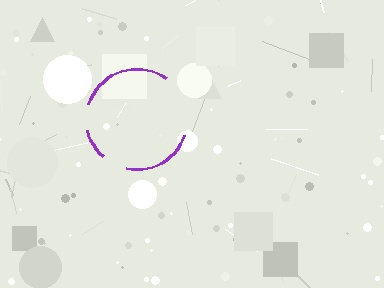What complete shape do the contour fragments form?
The contour fragments form a circle.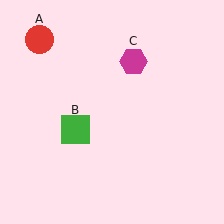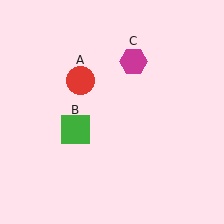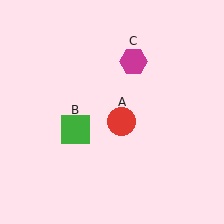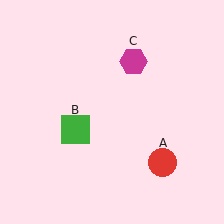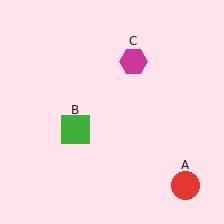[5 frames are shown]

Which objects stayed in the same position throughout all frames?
Green square (object B) and magenta hexagon (object C) remained stationary.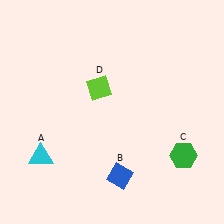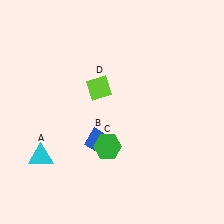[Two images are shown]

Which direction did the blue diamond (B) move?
The blue diamond (B) moved up.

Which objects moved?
The objects that moved are: the blue diamond (B), the green hexagon (C).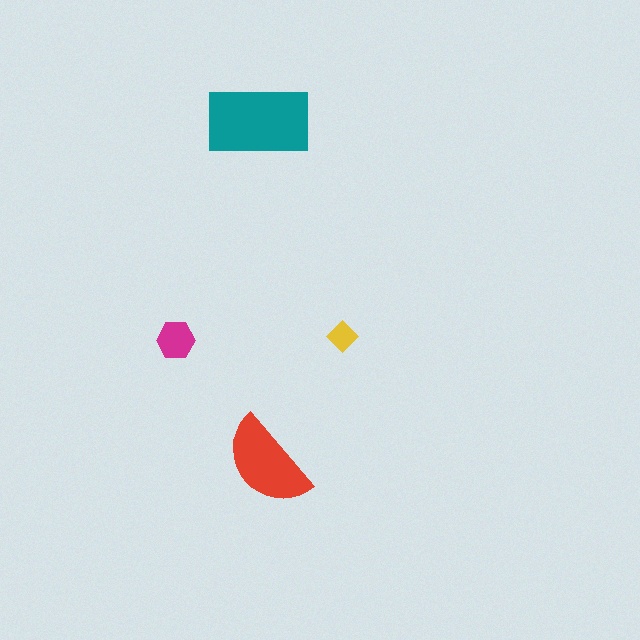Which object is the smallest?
The yellow diamond.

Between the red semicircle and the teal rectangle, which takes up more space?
The teal rectangle.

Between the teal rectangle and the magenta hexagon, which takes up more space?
The teal rectangle.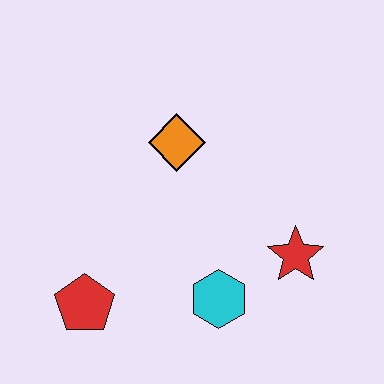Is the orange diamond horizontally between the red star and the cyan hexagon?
No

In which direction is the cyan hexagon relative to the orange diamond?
The cyan hexagon is below the orange diamond.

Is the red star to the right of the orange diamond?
Yes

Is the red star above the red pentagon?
Yes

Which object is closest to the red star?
The cyan hexagon is closest to the red star.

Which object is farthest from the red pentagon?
The red star is farthest from the red pentagon.